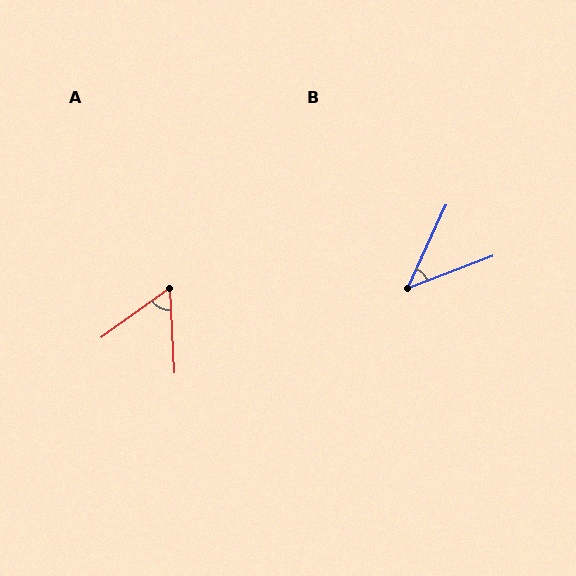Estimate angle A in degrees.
Approximately 57 degrees.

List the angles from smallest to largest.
B (45°), A (57°).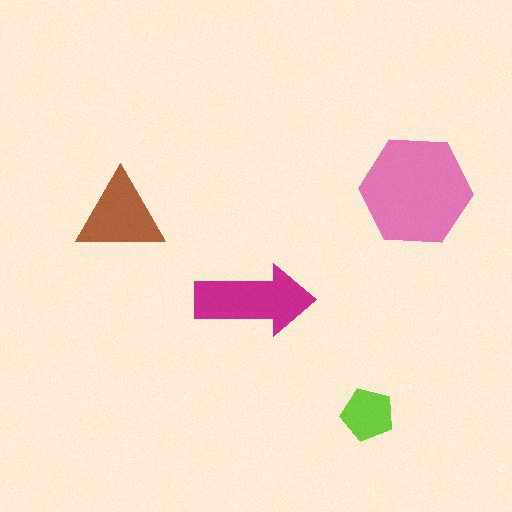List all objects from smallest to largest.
The lime pentagon, the brown triangle, the magenta arrow, the pink hexagon.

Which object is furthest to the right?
The pink hexagon is rightmost.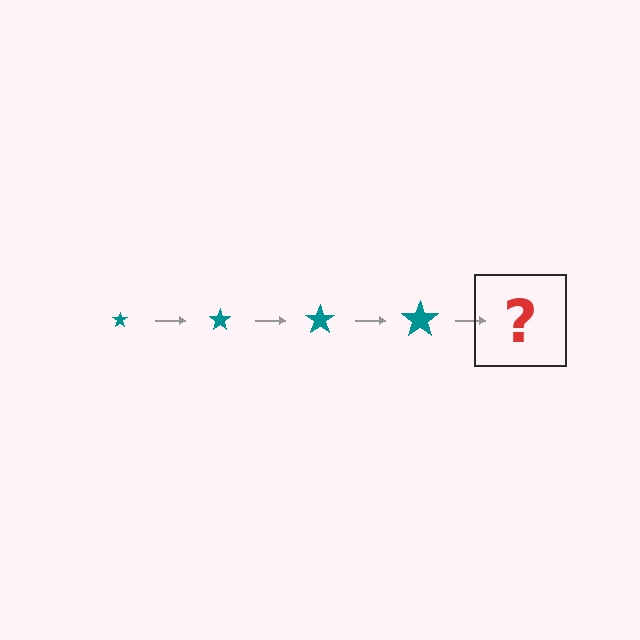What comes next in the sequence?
The next element should be a teal star, larger than the previous one.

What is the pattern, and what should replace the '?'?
The pattern is that the star gets progressively larger each step. The '?' should be a teal star, larger than the previous one.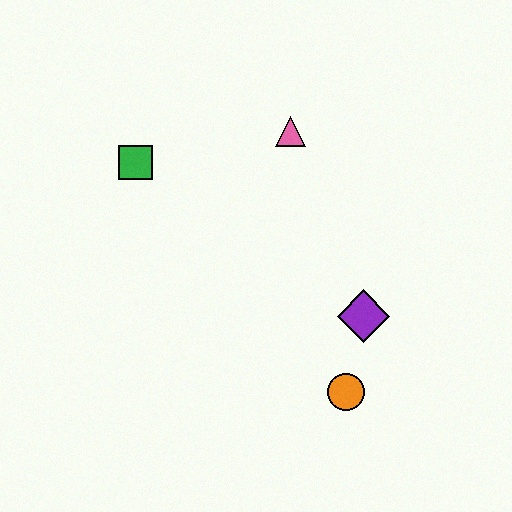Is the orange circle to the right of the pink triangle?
Yes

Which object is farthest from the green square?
The orange circle is farthest from the green square.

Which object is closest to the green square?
The pink triangle is closest to the green square.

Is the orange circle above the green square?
No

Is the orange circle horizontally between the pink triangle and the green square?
No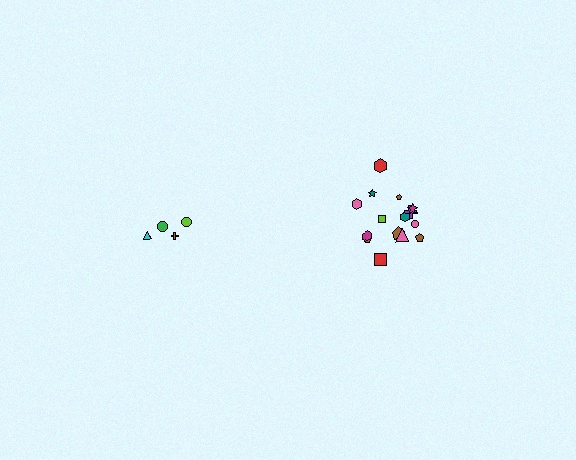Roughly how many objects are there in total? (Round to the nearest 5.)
Roughly 20 objects in total.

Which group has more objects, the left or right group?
The right group.